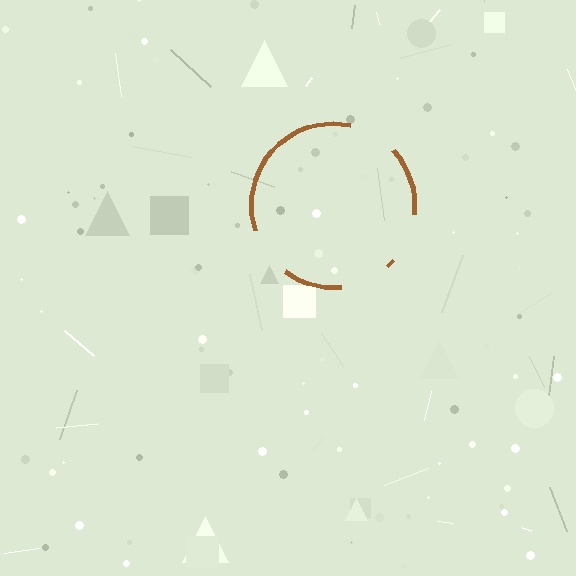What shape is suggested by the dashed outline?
The dashed outline suggests a circle.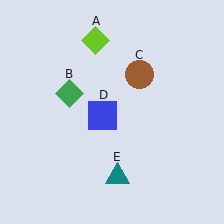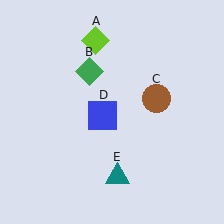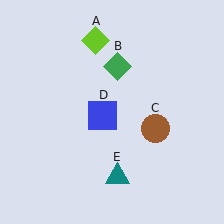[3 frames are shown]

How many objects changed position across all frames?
2 objects changed position: green diamond (object B), brown circle (object C).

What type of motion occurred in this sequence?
The green diamond (object B), brown circle (object C) rotated clockwise around the center of the scene.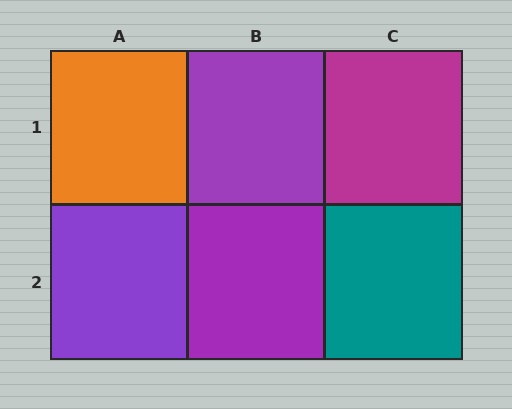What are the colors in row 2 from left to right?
Purple, purple, teal.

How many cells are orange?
1 cell is orange.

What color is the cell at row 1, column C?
Magenta.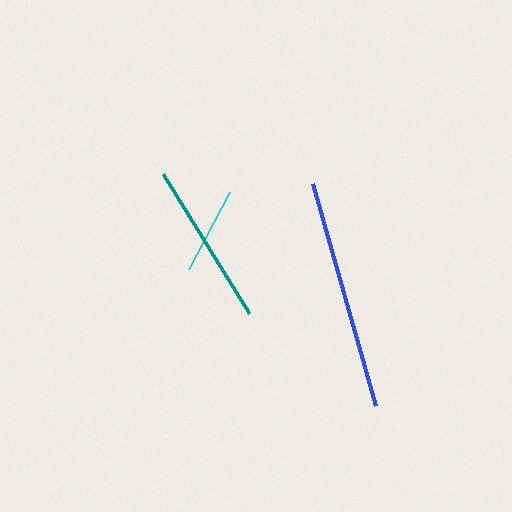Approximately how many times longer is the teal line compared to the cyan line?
The teal line is approximately 1.9 times the length of the cyan line.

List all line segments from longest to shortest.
From longest to shortest: blue, teal, cyan.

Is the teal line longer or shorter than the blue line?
The blue line is longer than the teal line.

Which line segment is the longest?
The blue line is the longest at approximately 231 pixels.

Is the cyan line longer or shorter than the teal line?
The teal line is longer than the cyan line.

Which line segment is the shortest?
The cyan line is the shortest at approximately 88 pixels.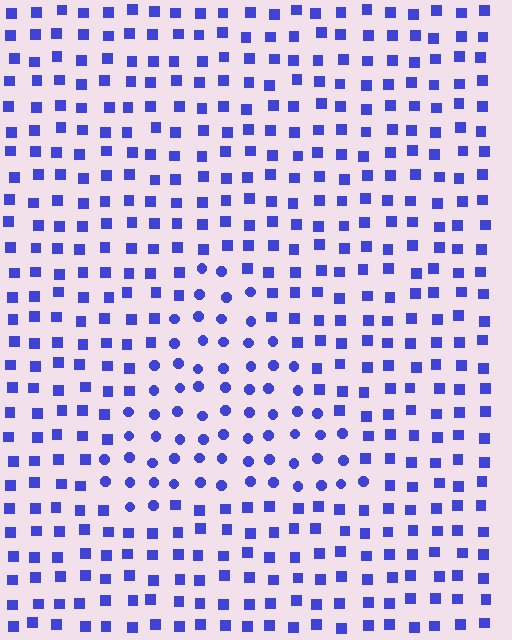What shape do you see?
I see a triangle.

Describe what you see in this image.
The image is filled with small blue elements arranged in a uniform grid. A triangle-shaped region contains circles, while the surrounding area contains squares. The boundary is defined purely by the change in element shape.